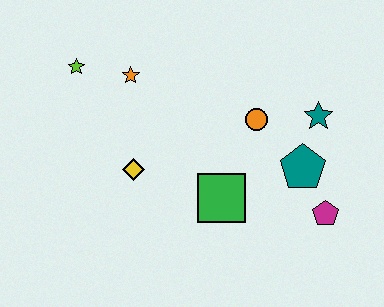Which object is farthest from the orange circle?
The lime star is farthest from the orange circle.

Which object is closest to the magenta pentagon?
The teal pentagon is closest to the magenta pentagon.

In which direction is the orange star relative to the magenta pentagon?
The orange star is to the left of the magenta pentagon.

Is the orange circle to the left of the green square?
No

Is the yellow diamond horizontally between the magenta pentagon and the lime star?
Yes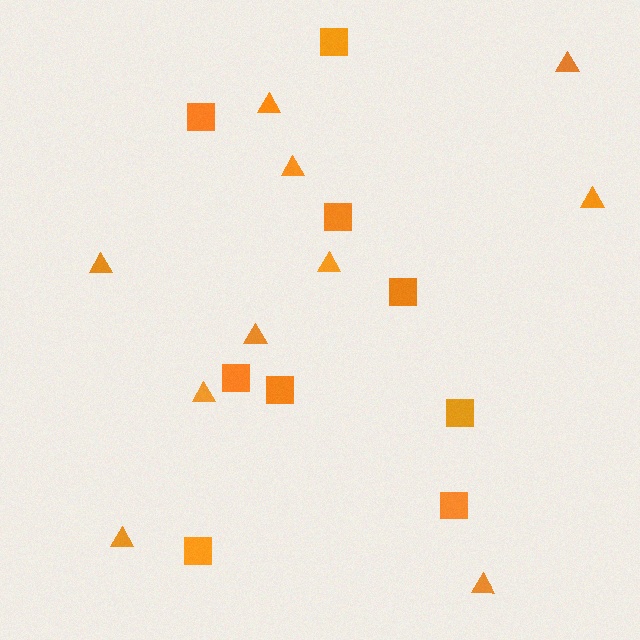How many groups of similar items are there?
There are 2 groups: one group of squares (9) and one group of triangles (10).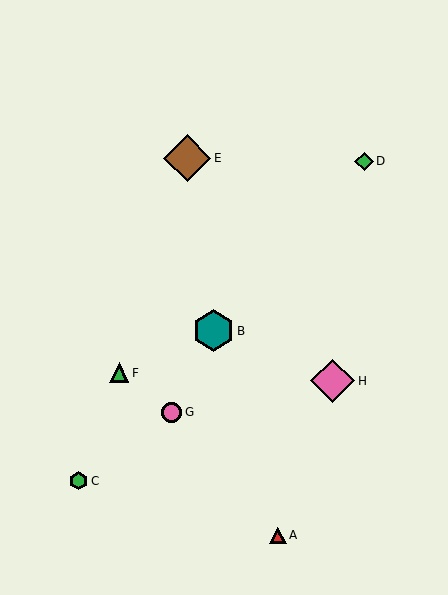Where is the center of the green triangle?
The center of the green triangle is at (119, 373).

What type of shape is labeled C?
Shape C is a green hexagon.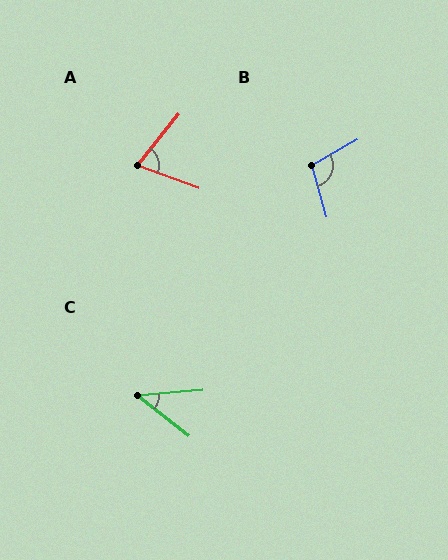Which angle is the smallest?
C, at approximately 43 degrees.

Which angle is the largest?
B, at approximately 104 degrees.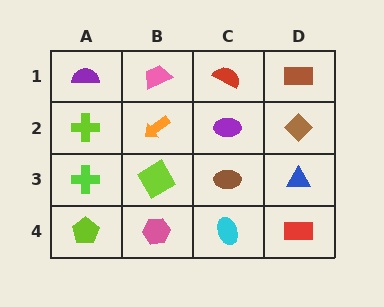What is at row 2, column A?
A lime cross.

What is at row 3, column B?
A lime diamond.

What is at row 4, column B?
A pink hexagon.